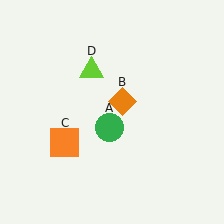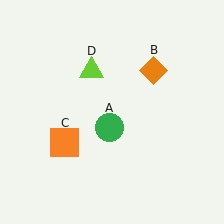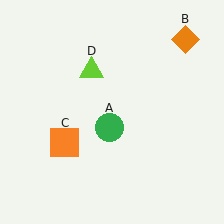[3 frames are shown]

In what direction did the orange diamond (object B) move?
The orange diamond (object B) moved up and to the right.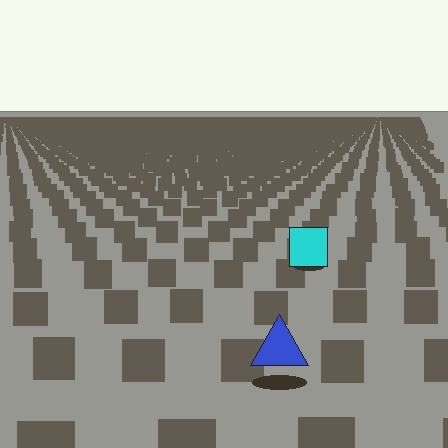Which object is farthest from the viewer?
The cyan square is farthest from the viewer. It appears smaller and the ground texture around it is denser.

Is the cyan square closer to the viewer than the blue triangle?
No. The blue triangle is closer — you can tell from the texture gradient: the ground texture is coarser near it.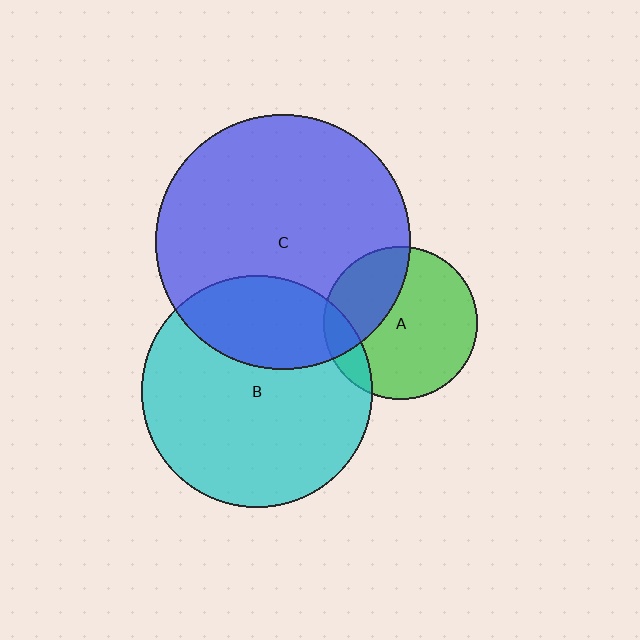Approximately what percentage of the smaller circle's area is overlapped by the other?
Approximately 30%.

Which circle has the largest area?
Circle C (blue).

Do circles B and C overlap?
Yes.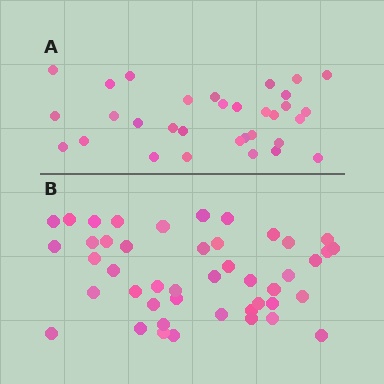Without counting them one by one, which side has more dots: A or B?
Region B (the bottom region) has more dots.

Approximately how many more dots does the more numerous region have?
Region B has approximately 15 more dots than region A.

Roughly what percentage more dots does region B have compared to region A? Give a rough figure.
About 40% more.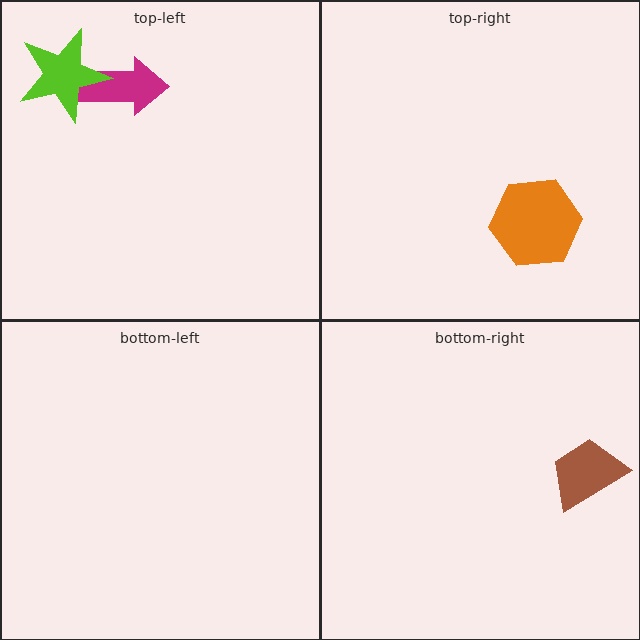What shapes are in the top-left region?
The magenta arrow, the lime star.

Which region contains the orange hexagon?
The top-right region.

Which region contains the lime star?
The top-left region.